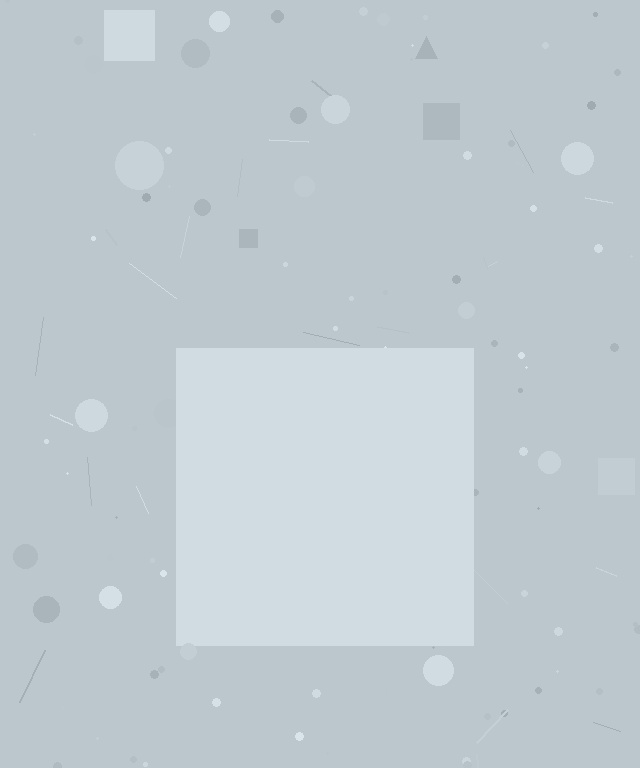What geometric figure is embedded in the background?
A square is embedded in the background.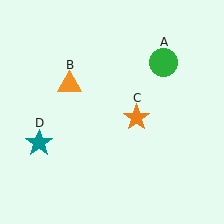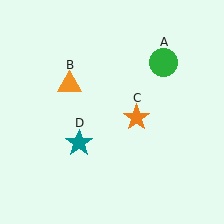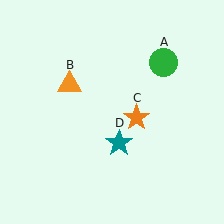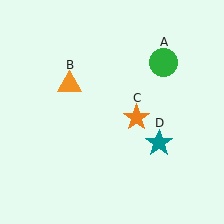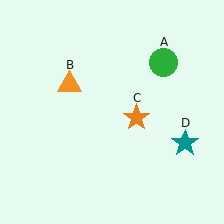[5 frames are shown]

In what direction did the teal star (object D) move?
The teal star (object D) moved right.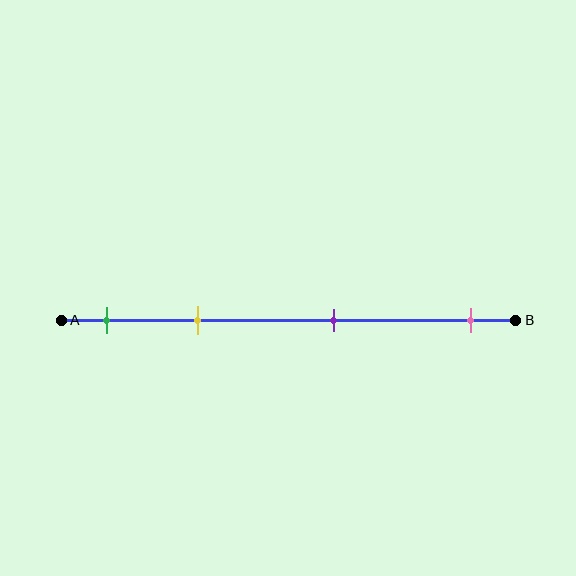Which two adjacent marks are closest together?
The green and yellow marks are the closest adjacent pair.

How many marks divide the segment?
There are 4 marks dividing the segment.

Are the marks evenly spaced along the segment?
No, the marks are not evenly spaced.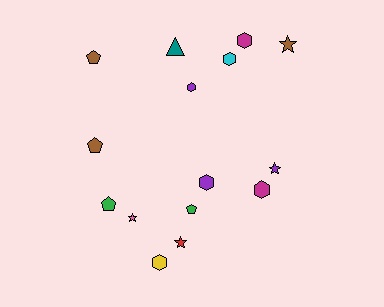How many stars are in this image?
There are 4 stars.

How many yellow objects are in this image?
There is 1 yellow object.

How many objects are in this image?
There are 15 objects.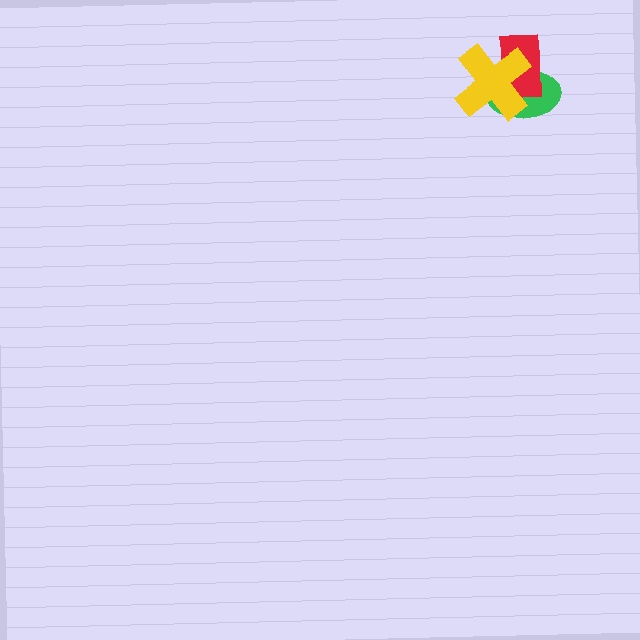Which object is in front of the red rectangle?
The yellow cross is in front of the red rectangle.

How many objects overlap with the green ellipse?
2 objects overlap with the green ellipse.